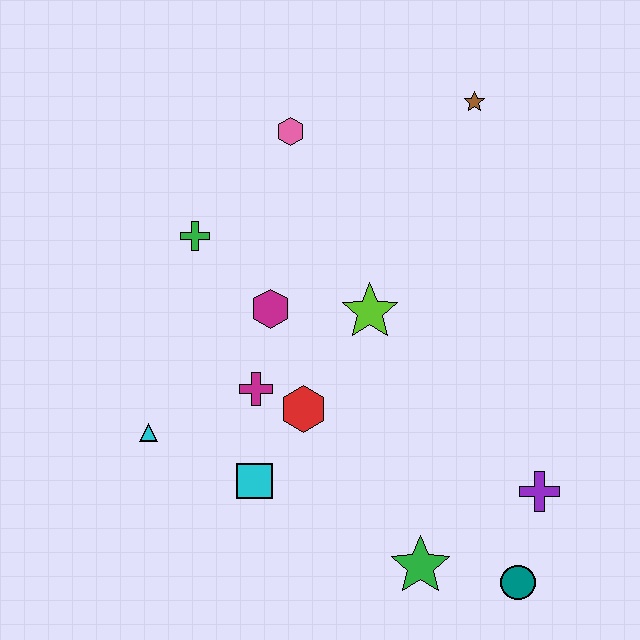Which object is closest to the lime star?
The magenta hexagon is closest to the lime star.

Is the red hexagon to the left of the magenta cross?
No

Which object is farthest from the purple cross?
The pink hexagon is farthest from the purple cross.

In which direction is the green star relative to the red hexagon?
The green star is below the red hexagon.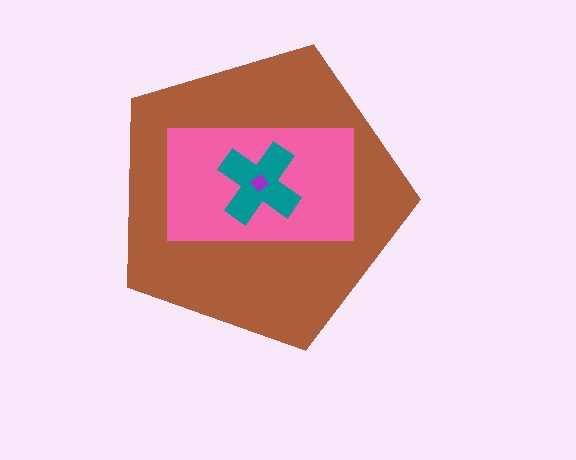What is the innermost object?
The purple diamond.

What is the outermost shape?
The brown pentagon.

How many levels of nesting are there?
4.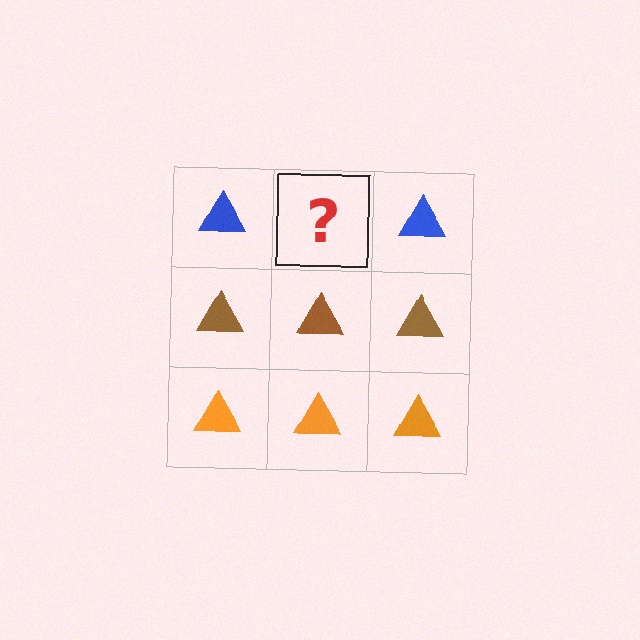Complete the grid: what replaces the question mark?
The question mark should be replaced with a blue triangle.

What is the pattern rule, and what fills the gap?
The rule is that each row has a consistent color. The gap should be filled with a blue triangle.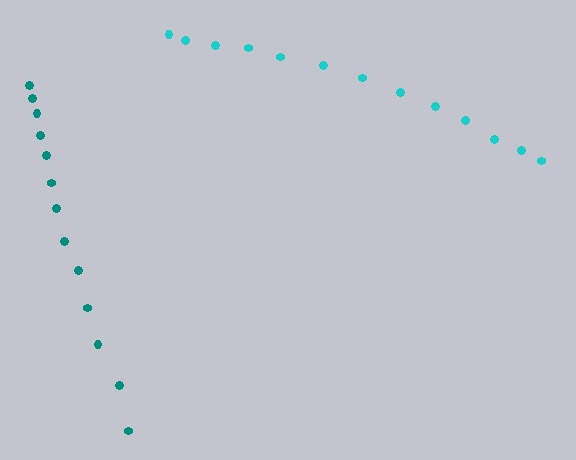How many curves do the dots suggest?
There are 2 distinct paths.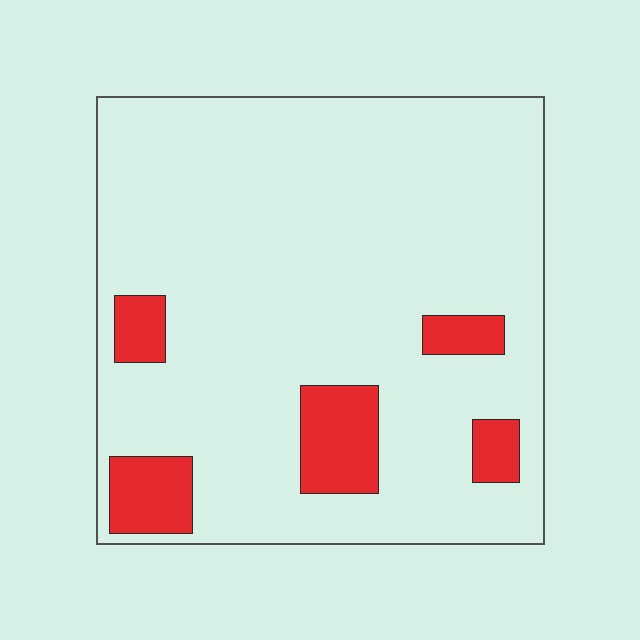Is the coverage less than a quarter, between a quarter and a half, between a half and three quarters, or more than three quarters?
Less than a quarter.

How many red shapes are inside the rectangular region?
5.